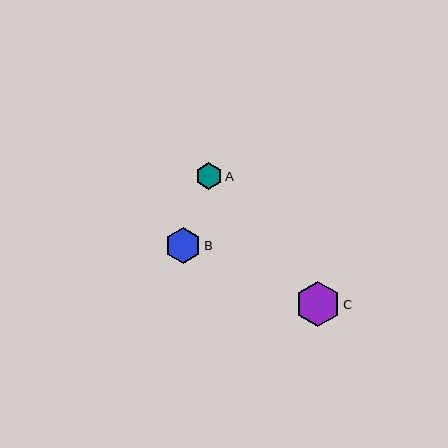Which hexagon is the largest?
Hexagon C is the largest with a size of approximately 45 pixels.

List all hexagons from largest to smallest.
From largest to smallest: C, B, A.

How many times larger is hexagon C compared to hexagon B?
Hexagon C is approximately 1.3 times the size of hexagon B.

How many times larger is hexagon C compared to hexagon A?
Hexagon C is approximately 1.7 times the size of hexagon A.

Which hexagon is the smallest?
Hexagon A is the smallest with a size of approximately 27 pixels.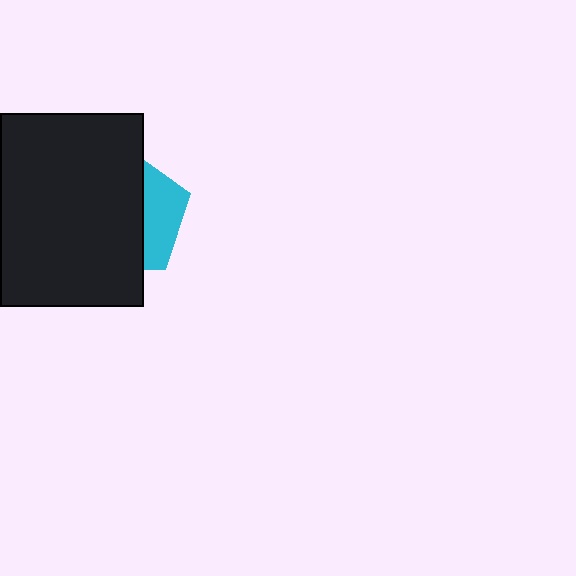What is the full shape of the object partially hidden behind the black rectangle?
The partially hidden object is a cyan pentagon.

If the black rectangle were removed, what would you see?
You would see the complete cyan pentagon.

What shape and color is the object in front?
The object in front is a black rectangle.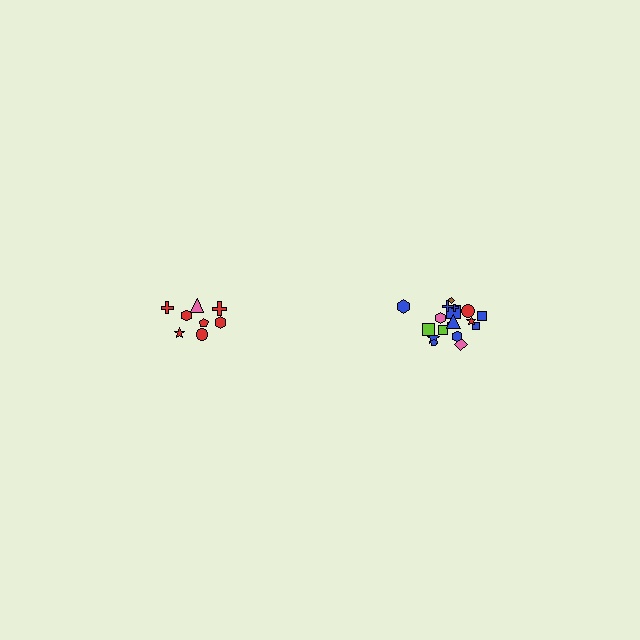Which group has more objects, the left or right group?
The right group.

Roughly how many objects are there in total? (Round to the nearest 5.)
Roughly 25 objects in total.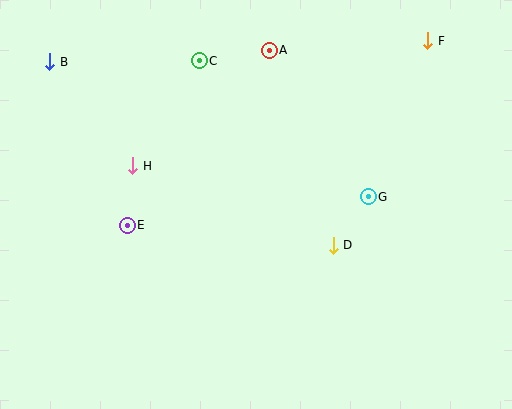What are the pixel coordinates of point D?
Point D is at (333, 245).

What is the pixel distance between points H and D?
The distance between H and D is 216 pixels.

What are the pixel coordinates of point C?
Point C is at (199, 61).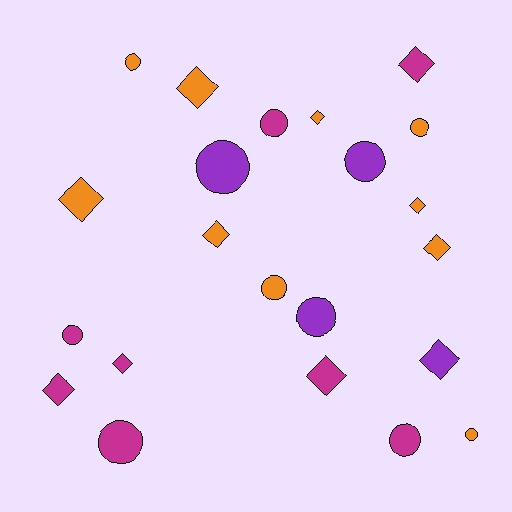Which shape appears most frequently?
Circle, with 11 objects.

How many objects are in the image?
There are 22 objects.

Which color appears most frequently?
Orange, with 10 objects.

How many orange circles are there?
There are 4 orange circles.